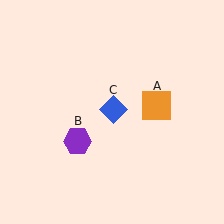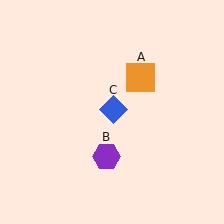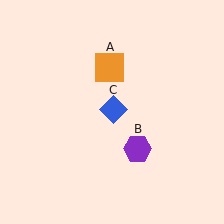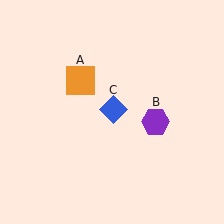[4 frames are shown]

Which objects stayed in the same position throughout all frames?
Blue diamond (object C) remained stationary.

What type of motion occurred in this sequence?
The orange square (object A), purple hexagon (object B) rotated counterclockwise around the center of the scene.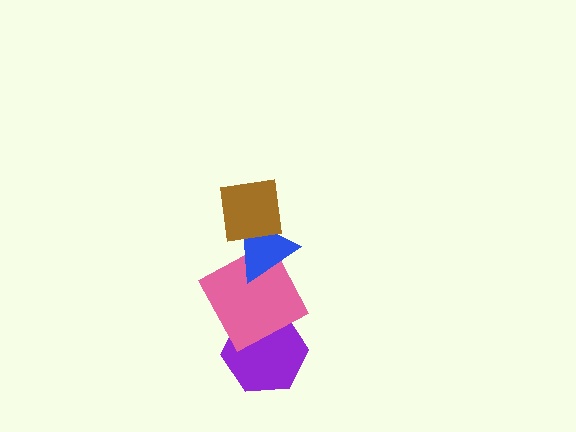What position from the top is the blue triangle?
The blue triangle is 2nd from the top.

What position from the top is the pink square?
The pink square is 3rd from the top.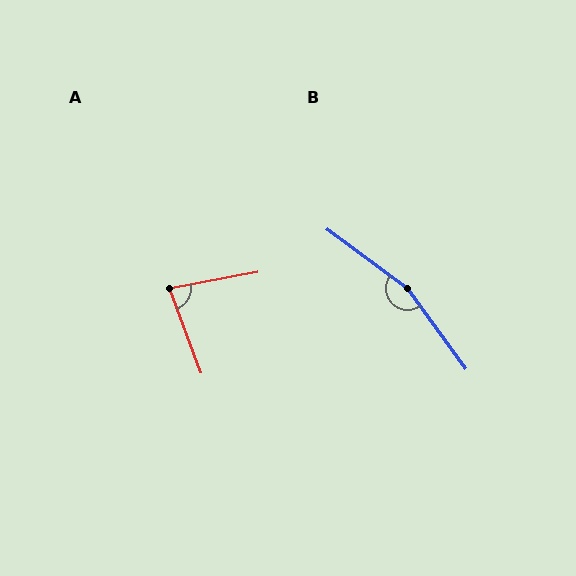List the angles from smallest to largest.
A (80°), B (162°).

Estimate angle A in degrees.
Approximately 80 degrees.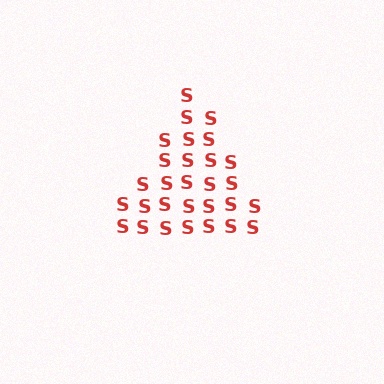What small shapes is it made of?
It is made of small letter S's.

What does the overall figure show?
The overall figure shows a triangle.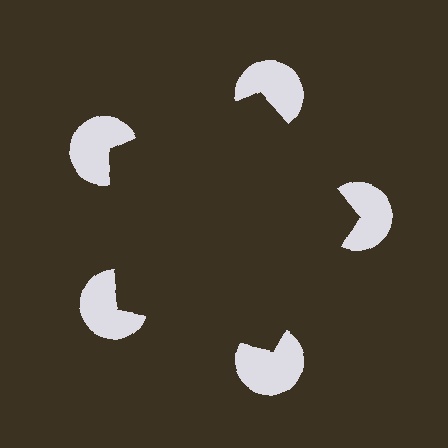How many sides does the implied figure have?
5 sides.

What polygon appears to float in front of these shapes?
An illusory pentagon — its edges are inferred from the aligned wedge cuts in the pac-man discs, not physically drawn.